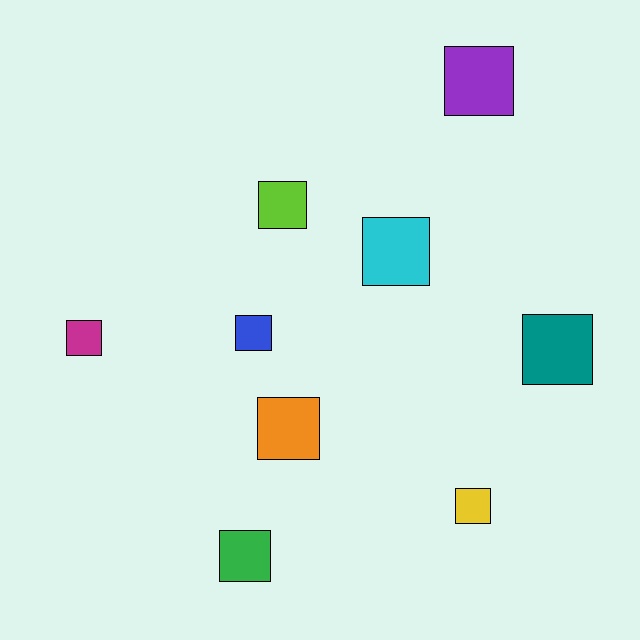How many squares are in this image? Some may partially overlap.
There are 9 squares.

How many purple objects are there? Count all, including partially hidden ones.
There is 1 purple object.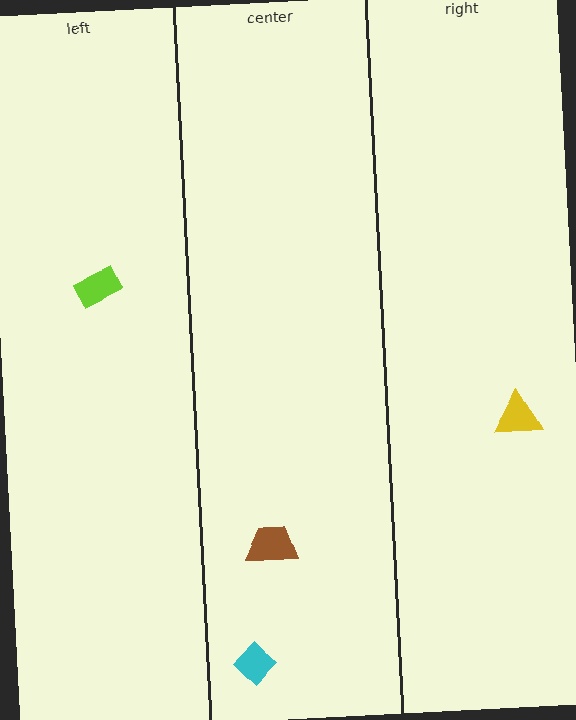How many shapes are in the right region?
1.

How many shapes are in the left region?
1.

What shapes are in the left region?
The lime rectangle.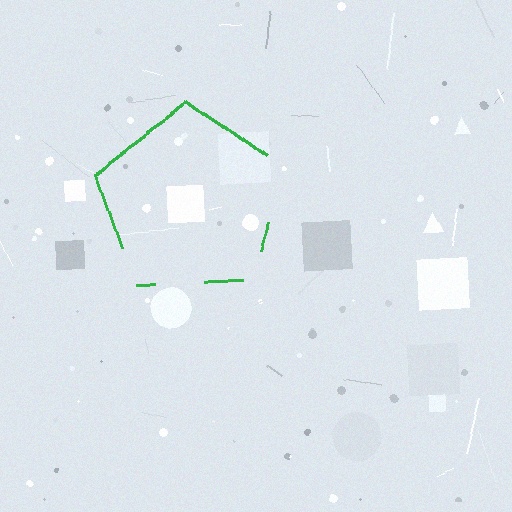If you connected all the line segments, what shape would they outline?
They would outline a pentagon.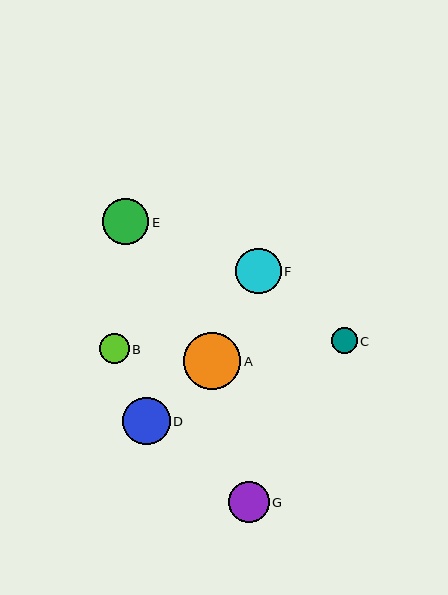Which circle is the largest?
Circle A is the largest with a size of approximately 57 pixels.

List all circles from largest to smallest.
From largest to smallest: A, D, F, E, G, B, C.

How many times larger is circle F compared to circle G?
Circle F is approximately 1.1 times the size of circle G.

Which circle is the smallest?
Circle C is the smallest with a size of approximately 26 pixels.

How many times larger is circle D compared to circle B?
Circle D is approximately 1.6 times the size of circle B.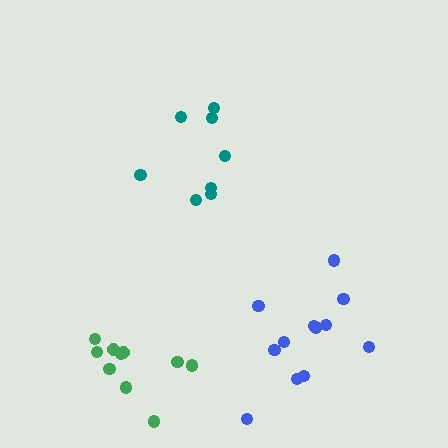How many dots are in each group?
Group 1: 8 dots, Group 2: 12 dots, Group 3: 10 dots (30 total).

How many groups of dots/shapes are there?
There are 3 groups.